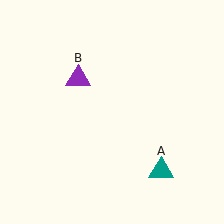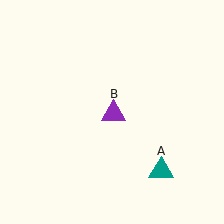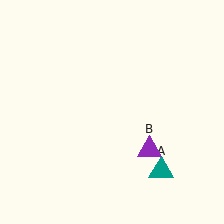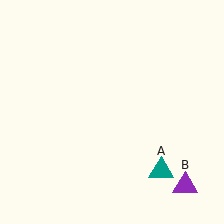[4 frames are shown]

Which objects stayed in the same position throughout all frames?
Teal triangle (object A) remained stationary.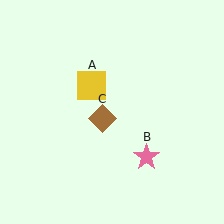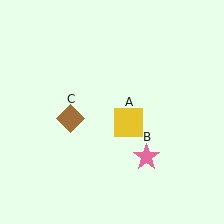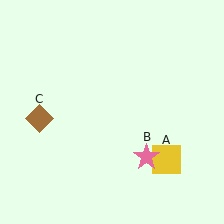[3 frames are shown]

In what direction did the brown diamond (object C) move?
The brown diamond (object C) moved left.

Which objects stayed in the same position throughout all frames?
Pink star (object B) remained stationary.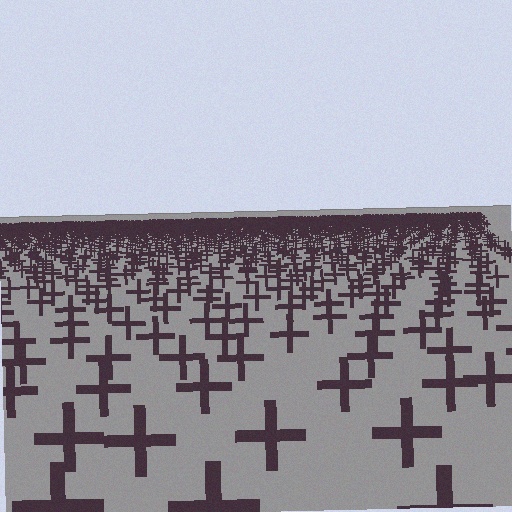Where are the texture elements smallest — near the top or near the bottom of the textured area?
Near the top.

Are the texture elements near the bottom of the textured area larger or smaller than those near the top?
Larger. Near the bottom, elements are closer to the viewer and appear at a bigger on-screen size.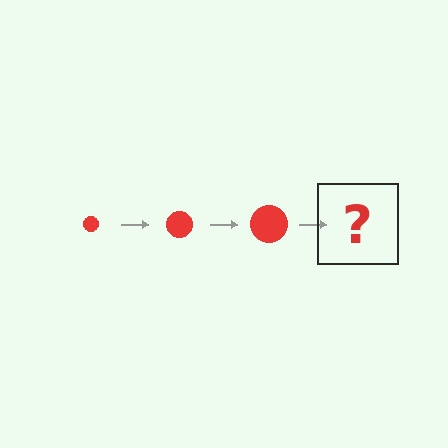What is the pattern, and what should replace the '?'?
The pattern is that the circle gets progressively larger each step. The '?' should be a red circle, larger than the previous one.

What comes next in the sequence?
The next element should be a red circle, larger than the previous one.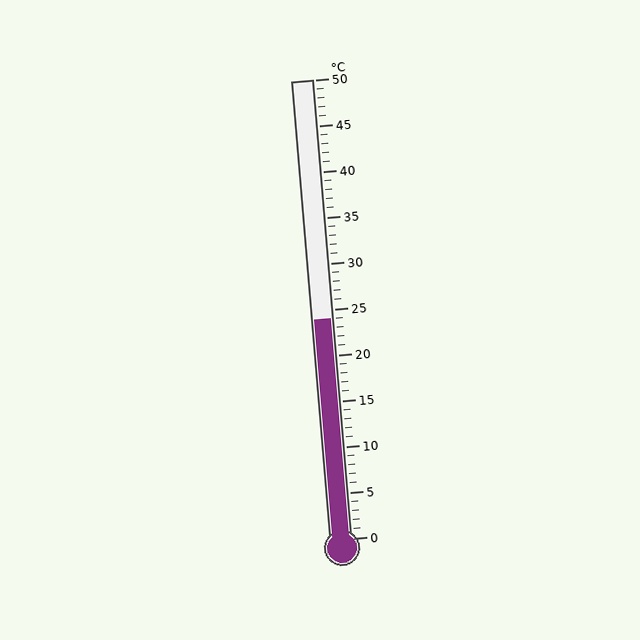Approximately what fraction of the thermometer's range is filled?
The thermometer is filled to approximately 50% of its range.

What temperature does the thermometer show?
The thermometer shows approximately 24°C.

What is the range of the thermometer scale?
The thermometer scale ranges from 0°C to 50°C.